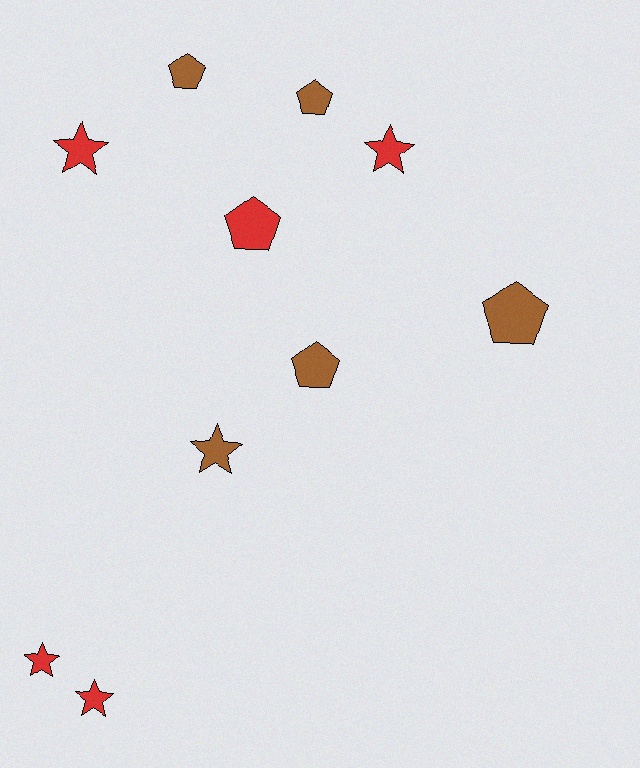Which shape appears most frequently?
Star, with 5 objects.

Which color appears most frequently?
Brown, with 5 objects.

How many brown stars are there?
There is 1 brown star.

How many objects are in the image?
There are 10 objects.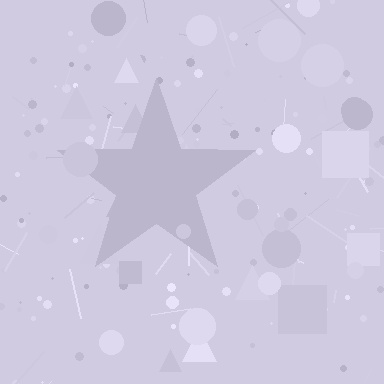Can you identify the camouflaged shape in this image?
The camouflaged shape is a star.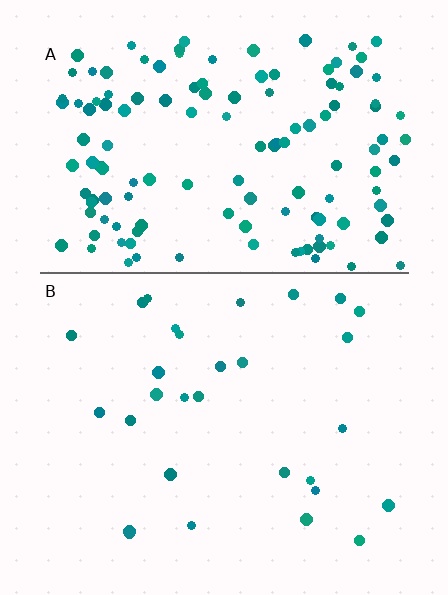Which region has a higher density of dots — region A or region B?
A (the top).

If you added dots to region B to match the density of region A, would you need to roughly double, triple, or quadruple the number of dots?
Approximately quadruple.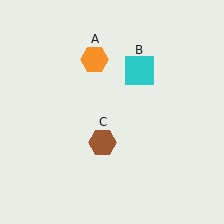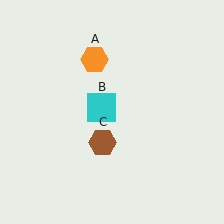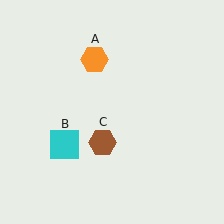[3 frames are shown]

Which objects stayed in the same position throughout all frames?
Orange hexagon (object A) and brown hexagon (object C) remained stationary.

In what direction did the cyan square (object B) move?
The cyan square (object B) moved down and to the left.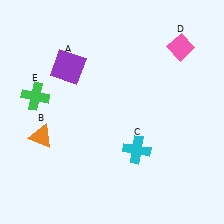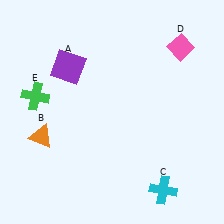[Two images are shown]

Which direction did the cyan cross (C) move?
The cyan cross (C) moved down.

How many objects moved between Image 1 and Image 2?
1 object moved between the two images.